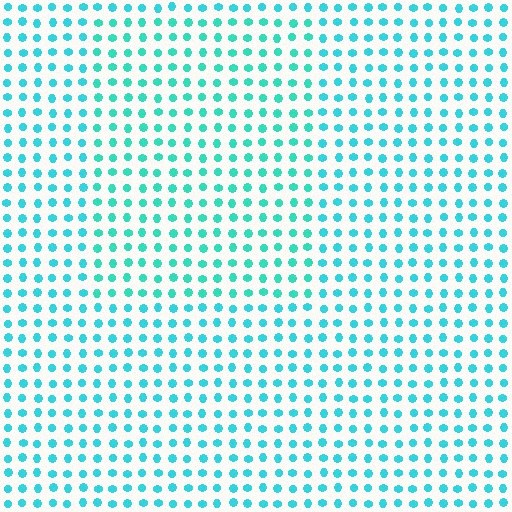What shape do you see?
I see a rectangle.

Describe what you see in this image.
The image is filled with small cyan elements in a uniform arrangement. A rectangle-shaped region is visible where the elements are tinted to a slightly different hue, forming a subtle color boundary.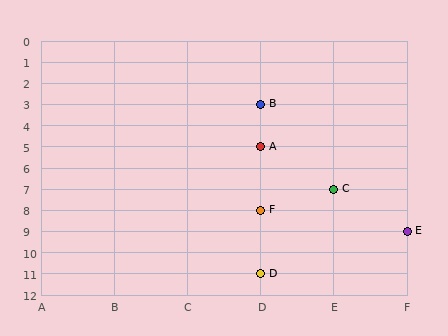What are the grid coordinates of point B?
Point B is at grid coordinates (D, 3).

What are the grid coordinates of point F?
Point F is at grid coordinates (D, 8).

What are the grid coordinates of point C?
Point C is at grid coordinates (E, 7).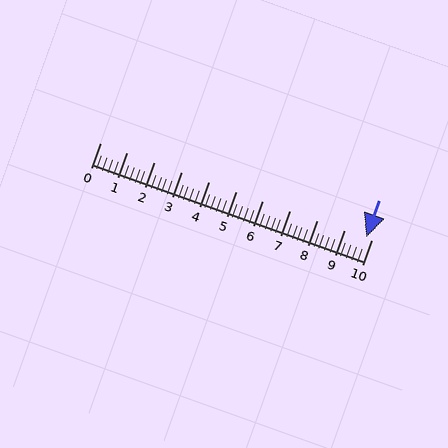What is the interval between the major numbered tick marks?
The major tick marks are spaced 1 units apart.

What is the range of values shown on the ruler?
The ruler shows values from 0 to 10.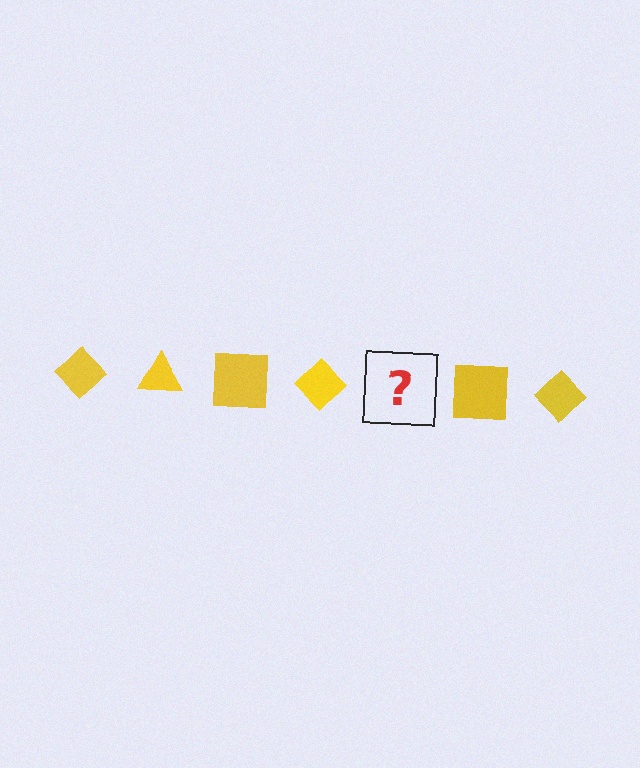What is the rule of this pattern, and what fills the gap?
The rule is that the pattern cycles through diamond, triangle, square shapes in yellow. The gap should be filled with a yellow triangle.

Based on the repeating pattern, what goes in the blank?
The blank should be a yellow triangle.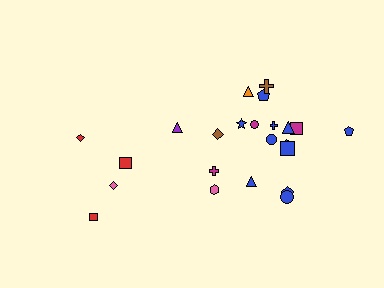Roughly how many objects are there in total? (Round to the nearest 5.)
Roughly 25 objects in total.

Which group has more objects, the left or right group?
The right group.